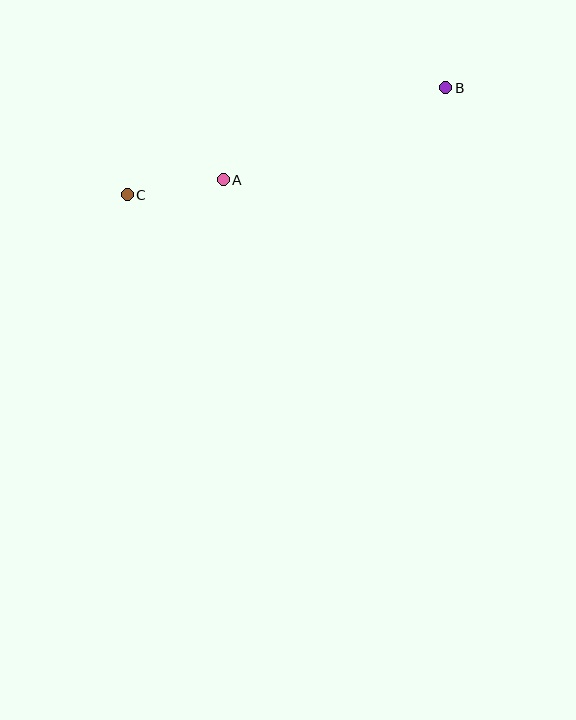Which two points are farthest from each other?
Points B and C are farthest from each other.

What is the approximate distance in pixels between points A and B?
The distance between A and B is approximately 241 pixels.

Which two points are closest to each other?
Points A and C are closest to each other.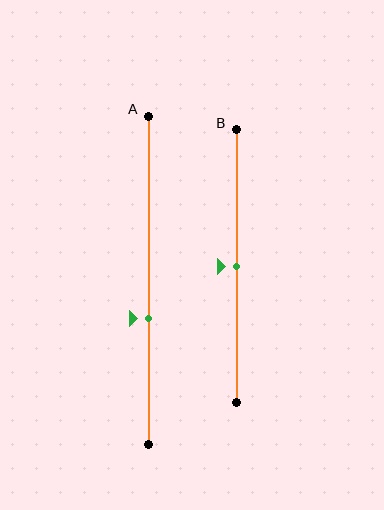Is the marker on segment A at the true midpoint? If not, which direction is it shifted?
No, the marker on segment A is shifted downward by about 12% of the segment length.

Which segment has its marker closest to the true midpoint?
Segment B has its marker closest to the true midpoint.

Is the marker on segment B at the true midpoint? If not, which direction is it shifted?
Yes, the marker on segment B is at the true midpoint.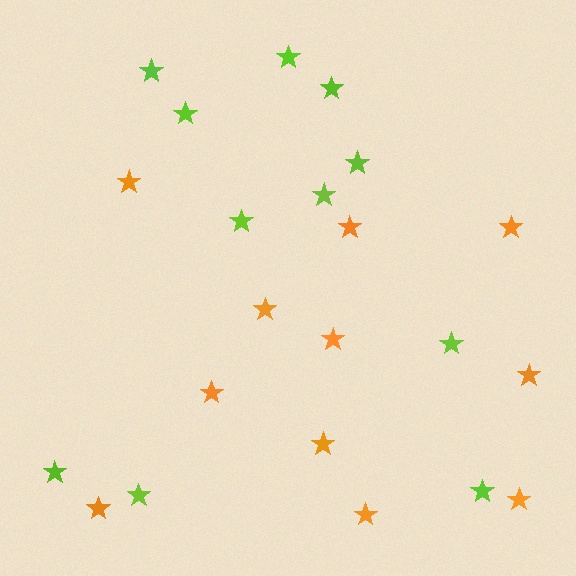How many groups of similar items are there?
There are 2 groups: one group of lime stars (11) and one group of orange stars (11).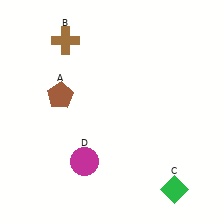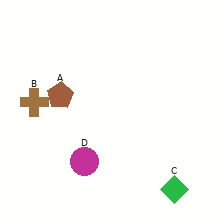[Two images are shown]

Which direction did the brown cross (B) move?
The brown cross (B) moved down.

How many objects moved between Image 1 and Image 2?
1 object moved between the two images.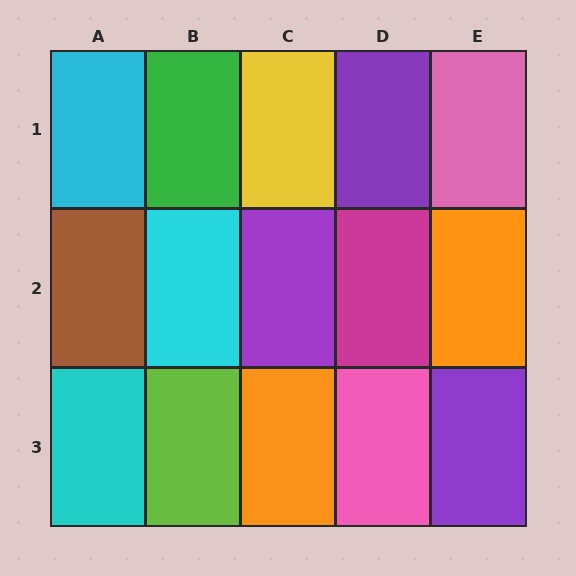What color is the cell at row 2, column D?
Magenta.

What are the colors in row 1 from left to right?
Cyan, green, yellow, purple, pink.